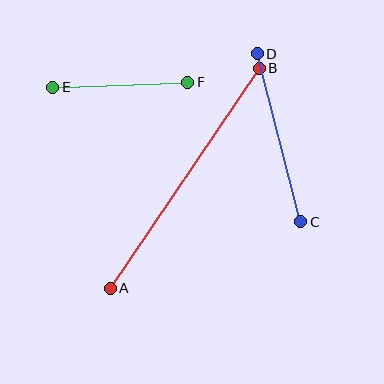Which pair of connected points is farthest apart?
Points A and B are farthest apart.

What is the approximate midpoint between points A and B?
The midpoint is at approximately (185, 178) pixels.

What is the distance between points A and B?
The distance is approximately 265 pixels.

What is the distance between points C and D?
The distance is approximately 174 pixels.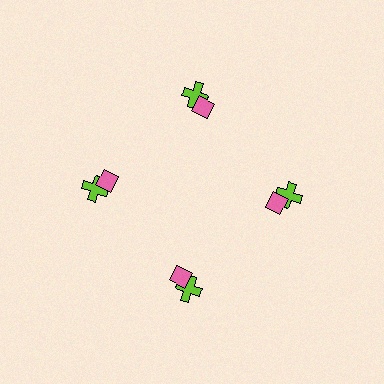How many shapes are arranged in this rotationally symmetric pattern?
There are 8 shapes, arranged in 4 groups of 2.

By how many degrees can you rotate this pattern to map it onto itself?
The pattern maps onto itself every 90 degrees of rotation.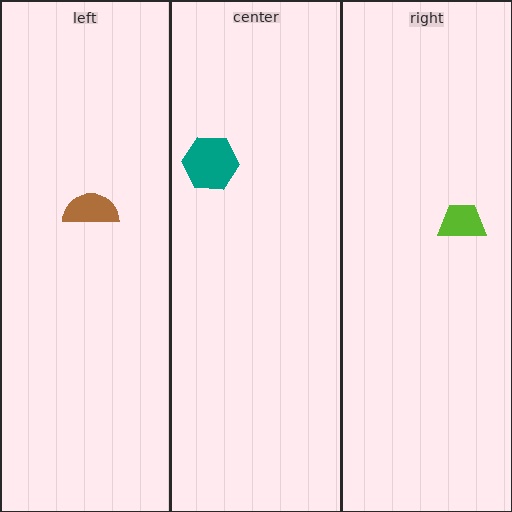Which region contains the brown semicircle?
The left region.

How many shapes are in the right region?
1.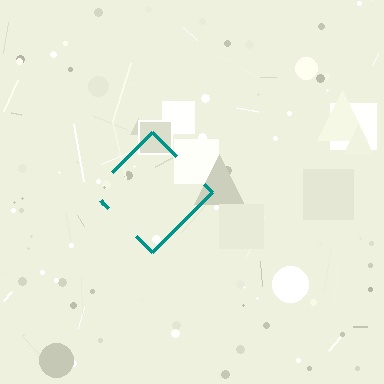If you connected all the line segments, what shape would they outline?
They would outline a diamond.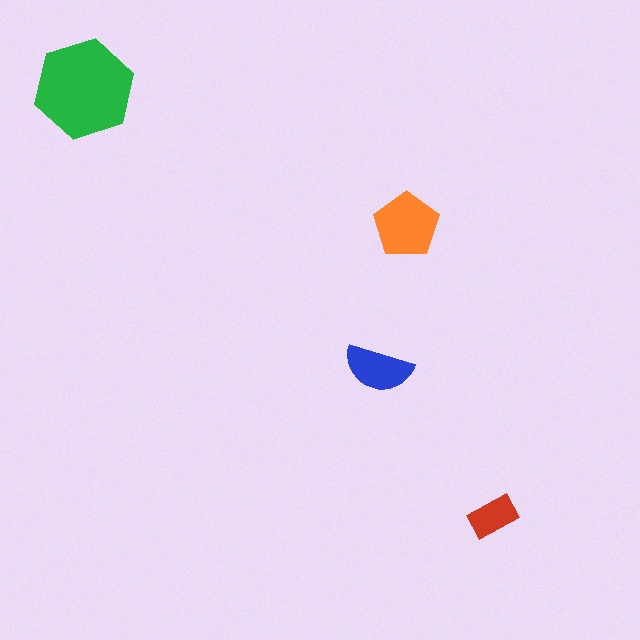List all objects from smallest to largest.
The red rectangle, the blue semicircle, the orange pentagon, the green hexagon.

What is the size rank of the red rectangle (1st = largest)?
4th.